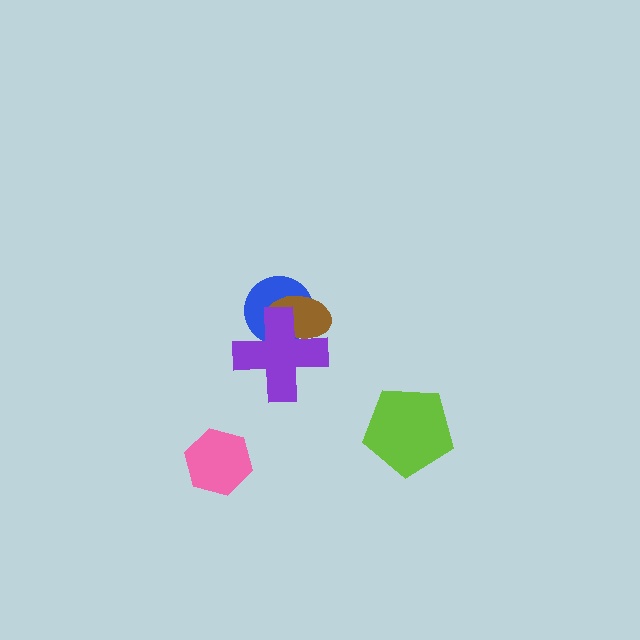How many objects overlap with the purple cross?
2 objects overlap with the purple cross.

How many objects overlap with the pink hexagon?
0 objects overlap with the pink hexagon.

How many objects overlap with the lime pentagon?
0 objects overlap with the lime pentagon.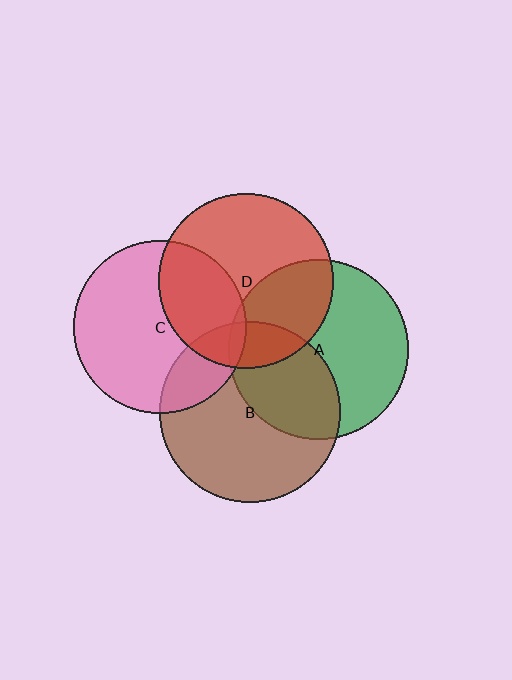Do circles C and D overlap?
Yes.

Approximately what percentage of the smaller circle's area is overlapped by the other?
Approximately 35%.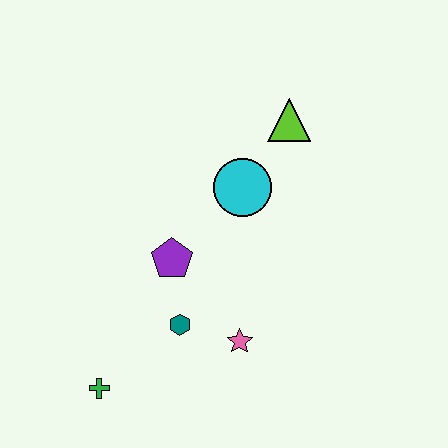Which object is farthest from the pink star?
The lime triangle is farthest from the pink star.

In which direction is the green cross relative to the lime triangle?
The green cross is below the lime triangle.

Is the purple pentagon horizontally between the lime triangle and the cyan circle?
No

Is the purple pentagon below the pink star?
No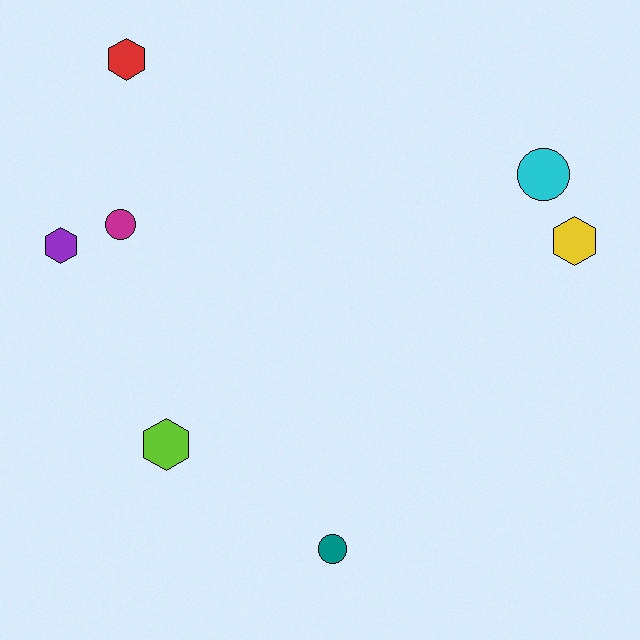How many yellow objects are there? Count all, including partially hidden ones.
There is 1 yellow object.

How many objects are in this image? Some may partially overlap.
There are 7 objects.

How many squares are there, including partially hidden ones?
There are no squares.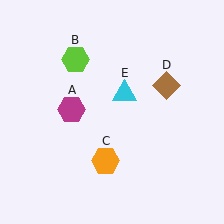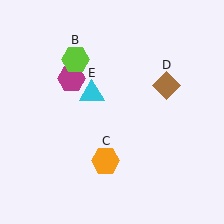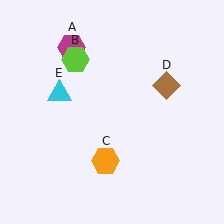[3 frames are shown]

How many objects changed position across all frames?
2 objects changed position: magenta hexagon (object A), cyan triangle (object E).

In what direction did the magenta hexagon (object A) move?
The magenta hexagon (object A) moved up.